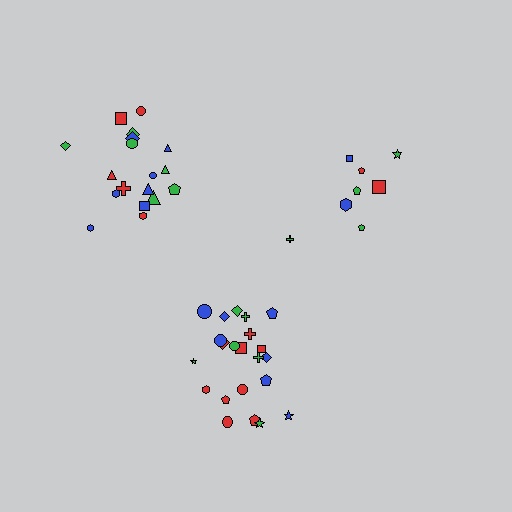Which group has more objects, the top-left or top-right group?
The top-left group.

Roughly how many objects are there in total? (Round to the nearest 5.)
Roughly 50 objects in total.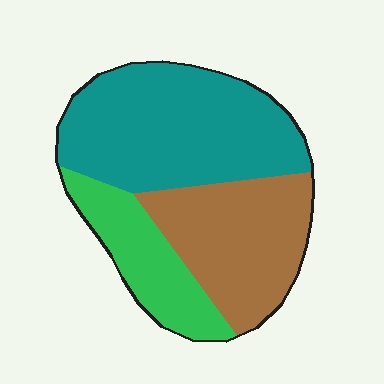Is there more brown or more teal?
Teal.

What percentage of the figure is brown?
Brown takes up about one third (1/3) of the figure.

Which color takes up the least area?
Green, at roughly 20%.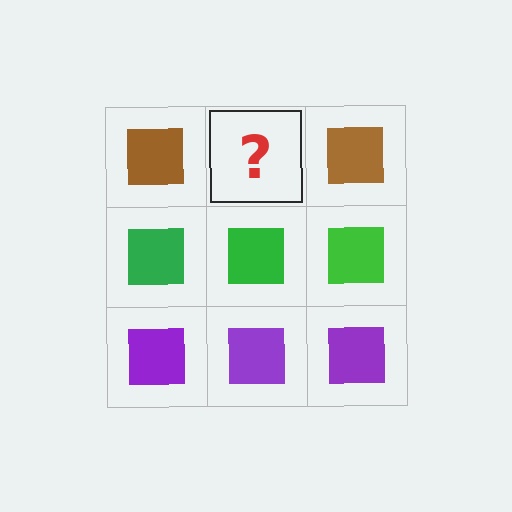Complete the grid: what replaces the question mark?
The question mark should be replaced with a brown square.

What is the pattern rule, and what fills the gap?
The rule is that each row has a consistent color. The gap should be filled with a brown square.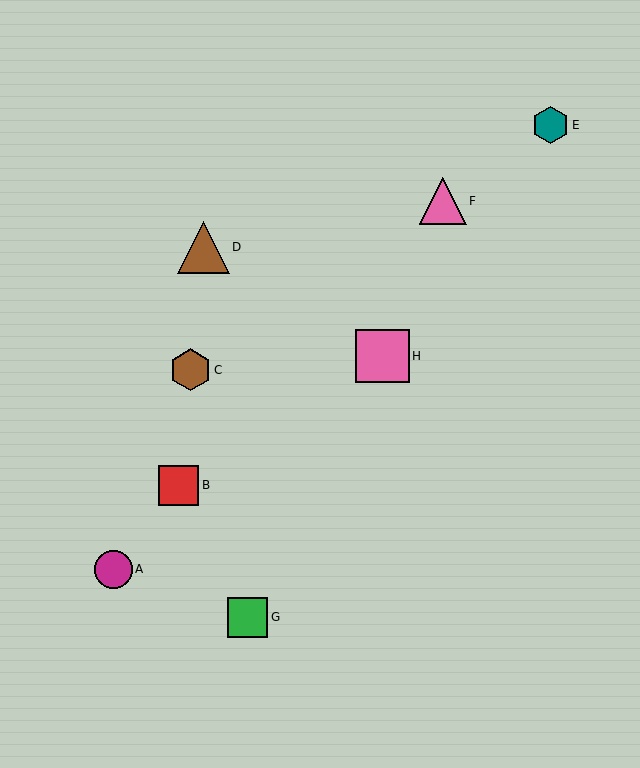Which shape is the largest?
The pink square (labeled H) is the largest.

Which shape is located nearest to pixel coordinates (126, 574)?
The magenta circle (labeled A) at (114, 569) is nearest to that location.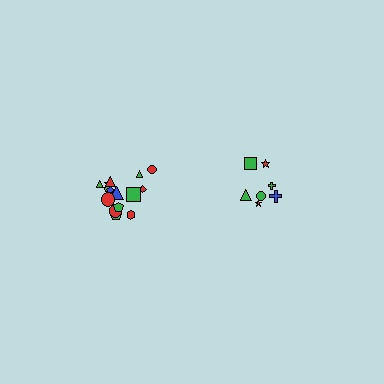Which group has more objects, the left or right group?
The left group.